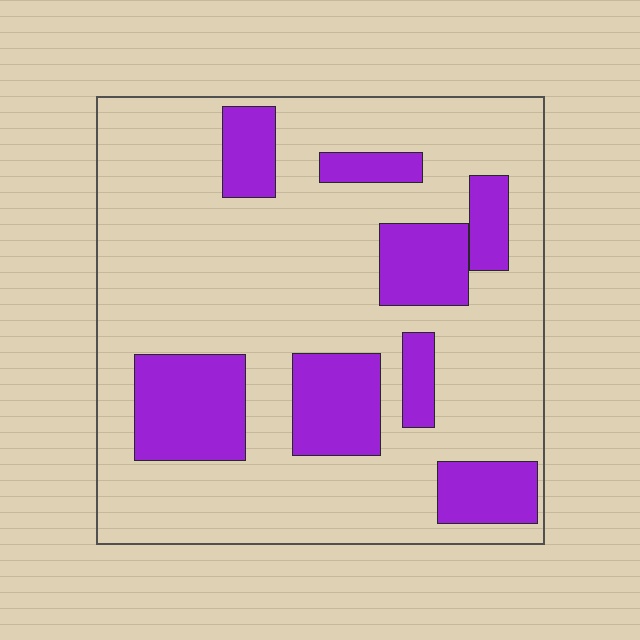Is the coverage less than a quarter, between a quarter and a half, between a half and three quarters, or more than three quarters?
Less than a quarter.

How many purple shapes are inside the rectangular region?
8.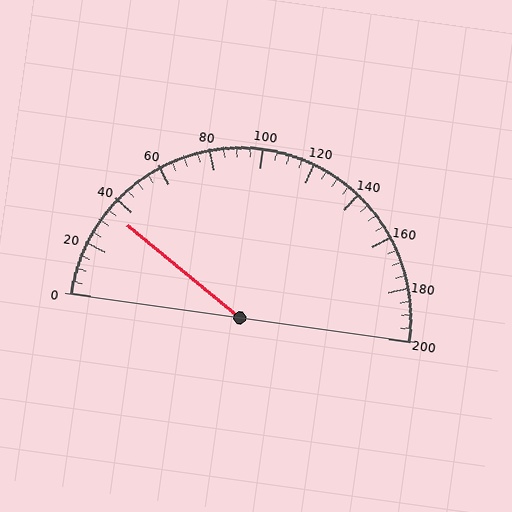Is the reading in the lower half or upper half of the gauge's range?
The reading is in the lower half of the range (0 to 200).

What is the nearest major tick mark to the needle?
The nearest major tick mark is 40.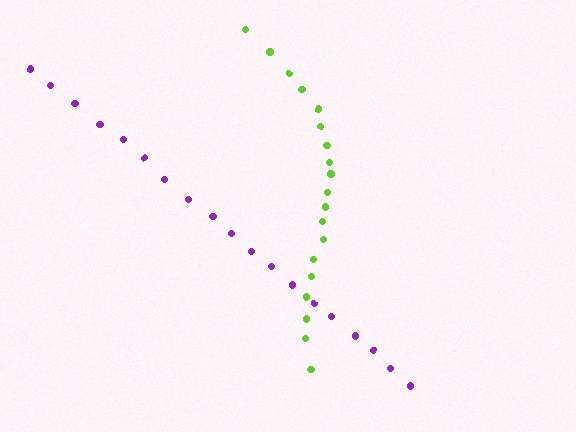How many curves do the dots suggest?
There are 2 distinct paths.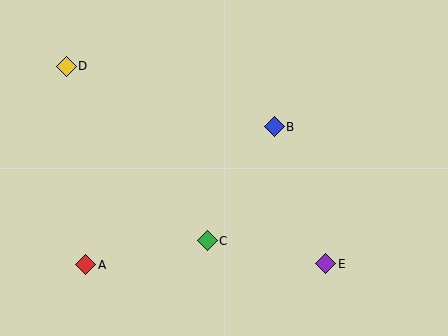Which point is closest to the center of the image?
Point B at (274, 127) is closest to the center.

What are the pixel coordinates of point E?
Point E is at (326, 264).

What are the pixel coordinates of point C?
Point C is at (207, 241).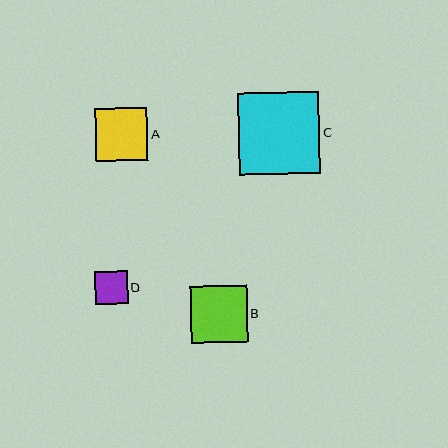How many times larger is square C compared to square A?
Square C is approximately 1.5 times the size of square A.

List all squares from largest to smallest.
From largest to smallest: C, B, A, D.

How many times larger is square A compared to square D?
Square A is approximately 1.6 times the size of square D.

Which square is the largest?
Square C is the largest with a size of approximately 82 pixels.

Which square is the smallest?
Square D is the smallest with a size of approximately 33 pixels.